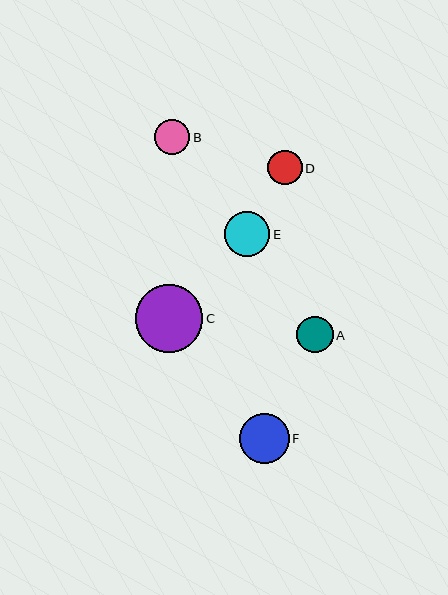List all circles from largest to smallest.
From largest to smallest: C, F, E, A, B, D.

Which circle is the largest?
Circle C is the largest with a size of approximately 67 pixels.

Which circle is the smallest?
Circle D is the smallest with a size of approximately 34 pixels.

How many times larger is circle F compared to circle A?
Circle F is approximately 1.4 times the size of circle A.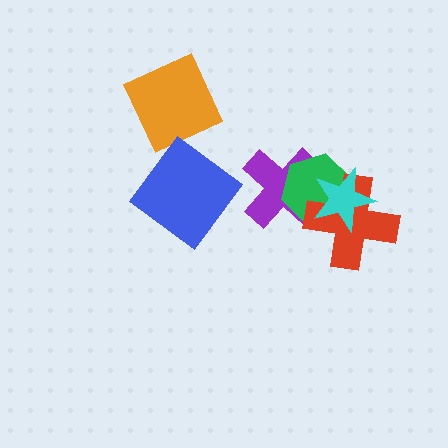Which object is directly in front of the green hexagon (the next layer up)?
The red cross is directly in front of the green hexagon.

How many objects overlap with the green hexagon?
3 objects overlap with the green hexagon.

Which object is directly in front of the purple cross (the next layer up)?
The green hexagon is directly in front of the purple cross.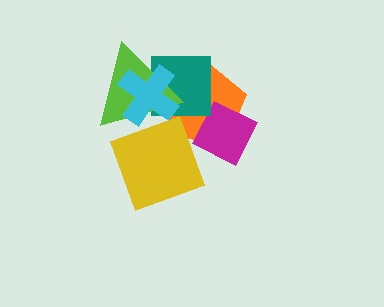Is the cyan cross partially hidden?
No, no other shape covers it.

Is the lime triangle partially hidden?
Yes, it is partially covered by another shape.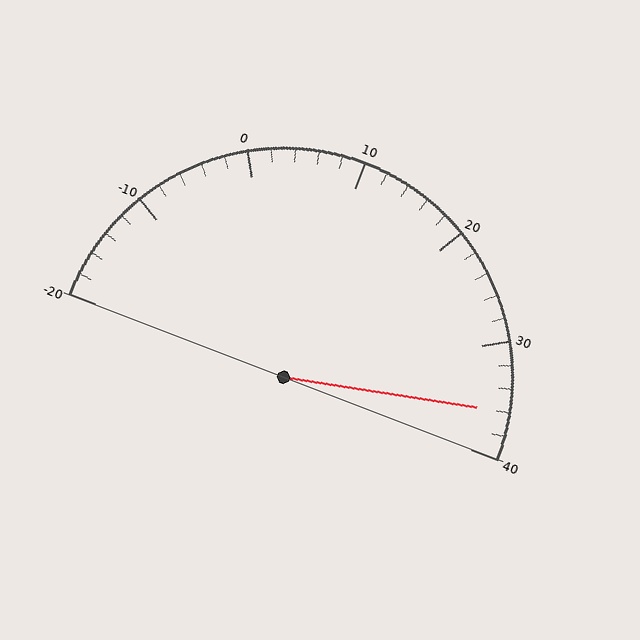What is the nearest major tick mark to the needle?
The nearest major tick mark is 40.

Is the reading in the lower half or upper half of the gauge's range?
The reading is in the upper half of the range (-20 to 40).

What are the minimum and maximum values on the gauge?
The gauge ranges from -20 to 40.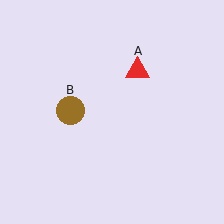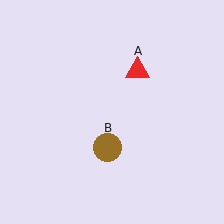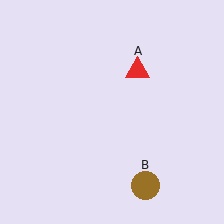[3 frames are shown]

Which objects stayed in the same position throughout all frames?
Red triangle (object A) remained stationary.